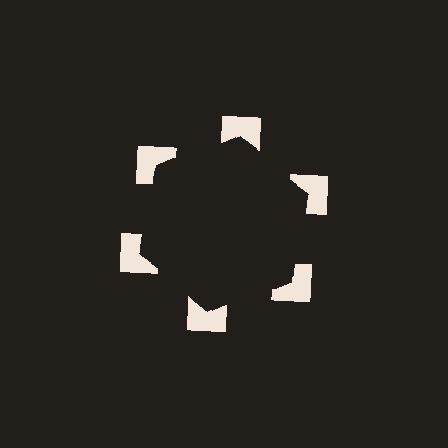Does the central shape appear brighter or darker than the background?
It typically appears slightly darker than the background, even though no actual brightness change is drawn.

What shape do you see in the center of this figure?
An illusory hexagon — its edges are inferred from the aligned wedge cuts in the notched squares, not physically drawn.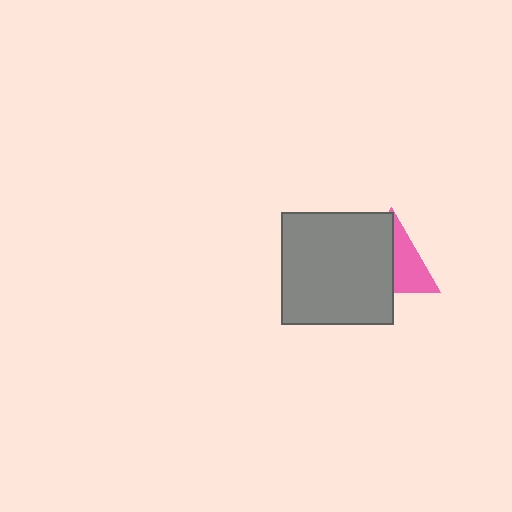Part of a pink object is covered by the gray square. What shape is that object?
It is a triangle.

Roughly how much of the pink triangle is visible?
About half of it is visible (roughly 46%).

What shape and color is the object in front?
The object in front is a gray square.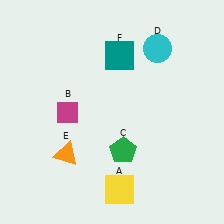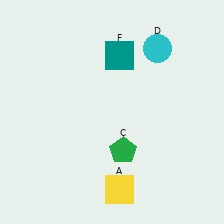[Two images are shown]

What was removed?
The magenta diamond (B), the orange triangle (E) were removed in Image 2.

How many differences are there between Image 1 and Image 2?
There are 2 differences between the two images.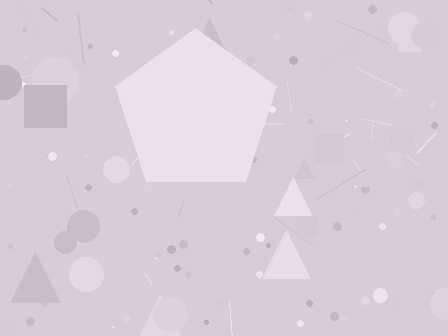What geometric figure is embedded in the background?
A pentagon is embedded in the background.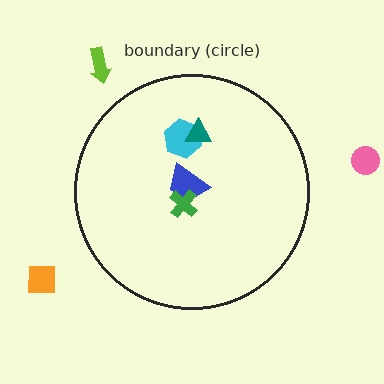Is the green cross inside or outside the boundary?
Inside.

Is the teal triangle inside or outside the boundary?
Inside.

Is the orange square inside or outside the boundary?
Outside.